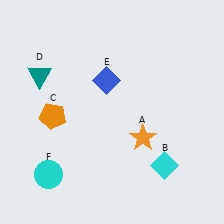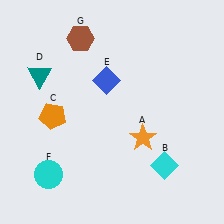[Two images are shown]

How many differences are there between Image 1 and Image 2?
There is 1 difference between the two images.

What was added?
A brown hexagon (G) was added in Image 2.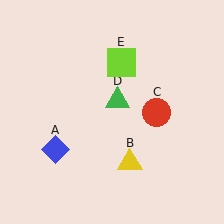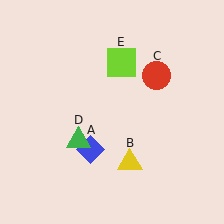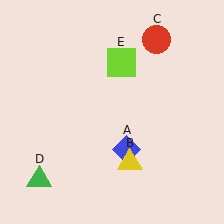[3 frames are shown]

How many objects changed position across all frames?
3 objects changed position: blue diamond (object A), red circle (object C), green triangle (object D).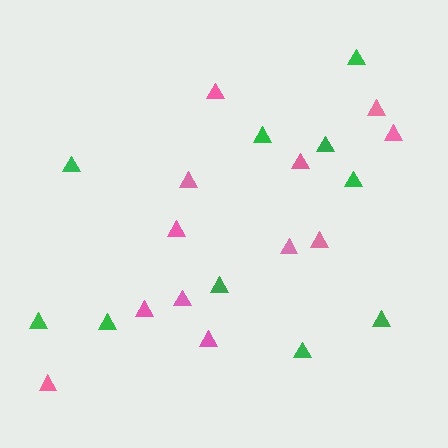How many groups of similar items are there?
There are 2 groups: one group of pink triangles (12) and one group of green triangles (10).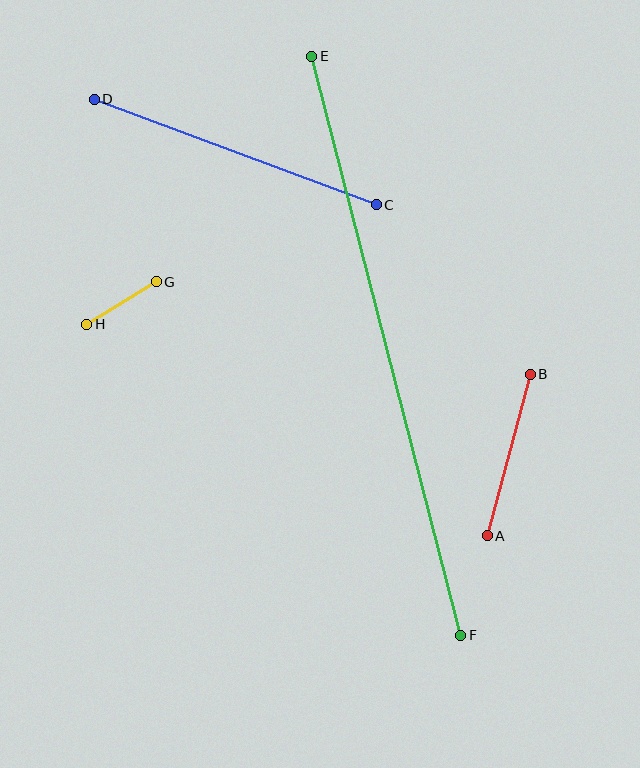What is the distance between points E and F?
The distance is approximately 598 pixels.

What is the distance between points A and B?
The distance is approximately 167 pixels.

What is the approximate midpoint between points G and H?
The midpoint is at approximately (122, 303) pixels.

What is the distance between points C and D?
The distance is approximately 301 pixels.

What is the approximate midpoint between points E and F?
The midpoint is at approximately (386, 346) pixels.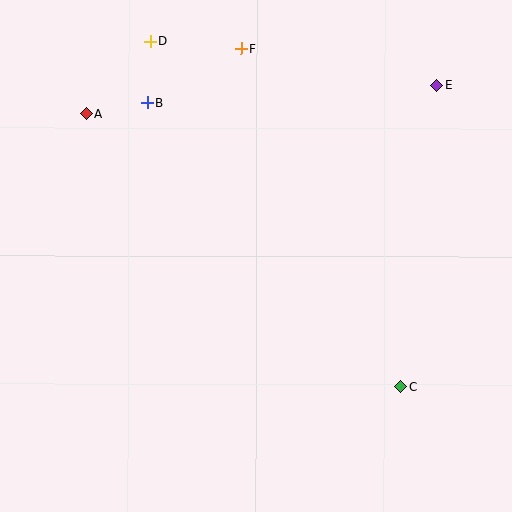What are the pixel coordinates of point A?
Point A is at (87, 113).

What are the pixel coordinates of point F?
Point F is at (241, 49).